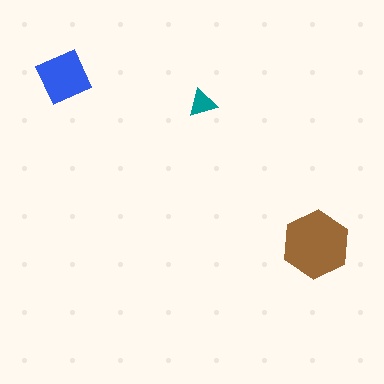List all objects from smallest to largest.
The teal triangle, the blue square, the brown hexagon.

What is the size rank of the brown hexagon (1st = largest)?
1st.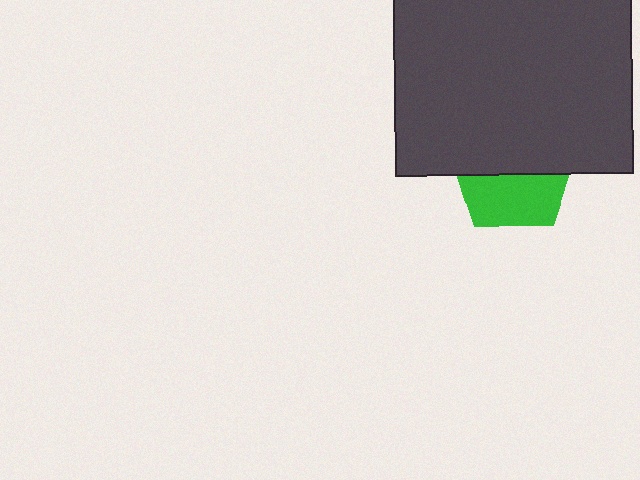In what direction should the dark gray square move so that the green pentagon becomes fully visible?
The dark gray square should move up. That is the shortest direction to clear the overlap and leave the green pentagon fully visible.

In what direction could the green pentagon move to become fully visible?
The green pentagon could move down. That would shift it out from behind the dark gray square entirely.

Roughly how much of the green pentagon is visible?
About half of it is visible (roughly 45%).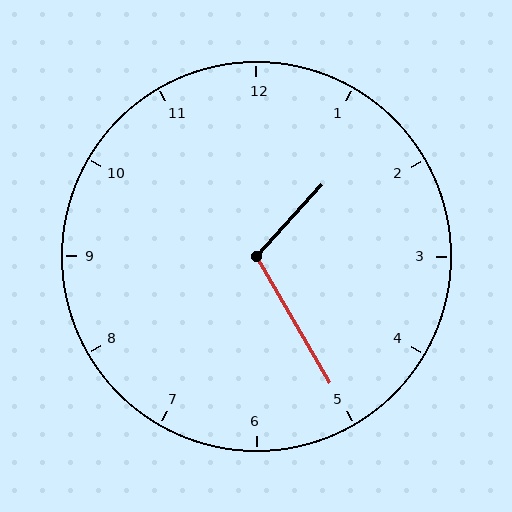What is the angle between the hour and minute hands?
Approximately 108 degrees.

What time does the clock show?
1:25.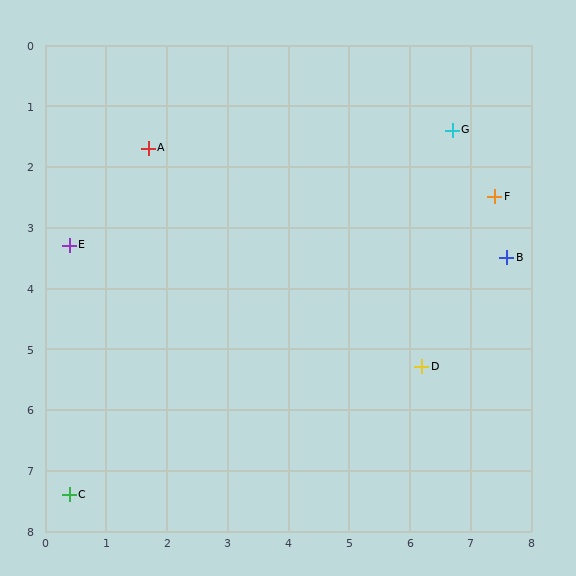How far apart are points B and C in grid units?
Points B and C are about 8.2 grid units apart.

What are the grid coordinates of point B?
Point B is at approximately (7.6, 3.5).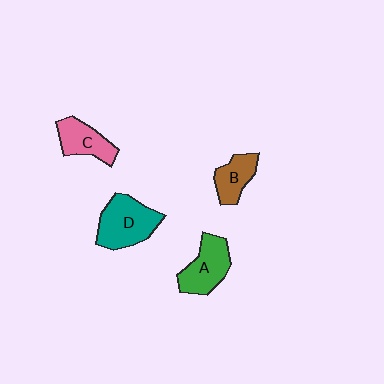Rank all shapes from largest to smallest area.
From largest to smallest: D (teal), A (green), C (pink), B (brown).